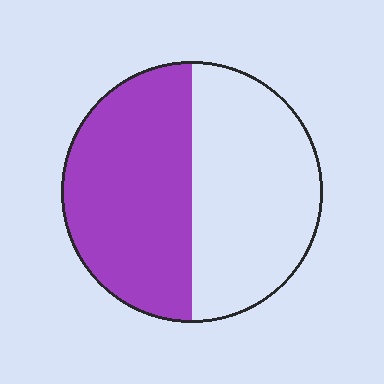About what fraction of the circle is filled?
About one half (1/2).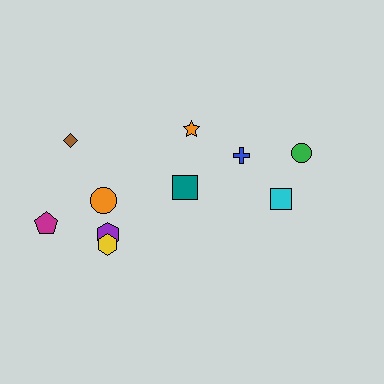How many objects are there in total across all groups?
There are 10 objects.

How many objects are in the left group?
There are 6 objects.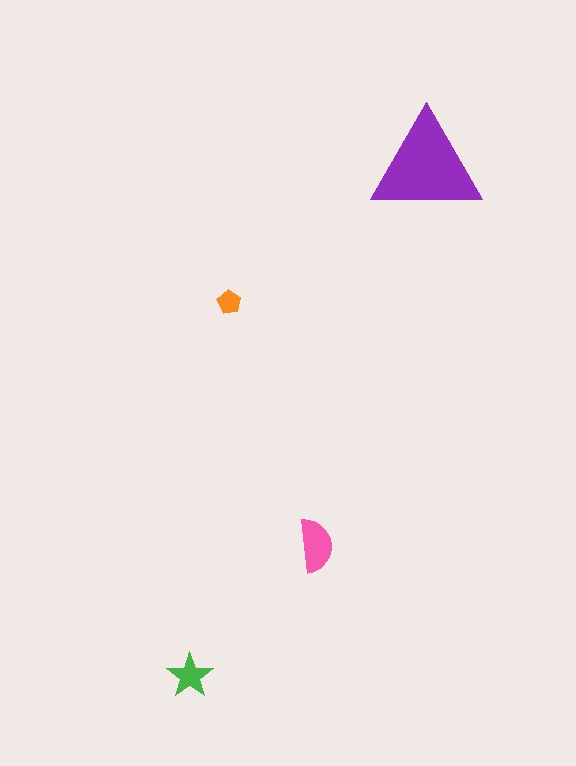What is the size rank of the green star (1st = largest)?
3rd.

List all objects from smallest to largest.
The orange pentagon, the green star, the pink semicircle, the purple triangle.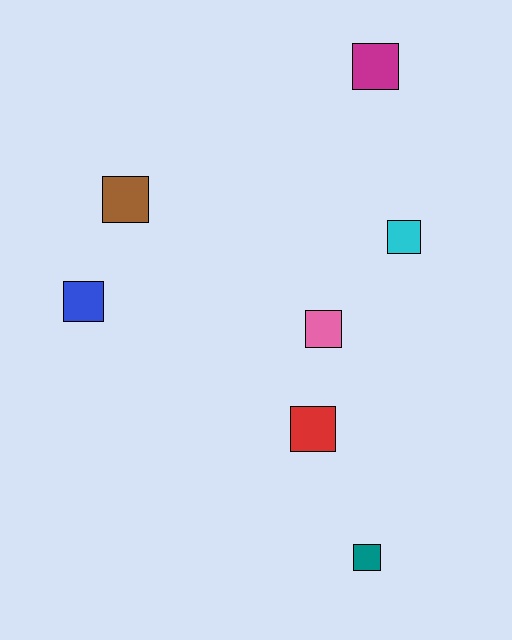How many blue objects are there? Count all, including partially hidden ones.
There is 1 blue object.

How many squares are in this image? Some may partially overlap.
There are 7 squares.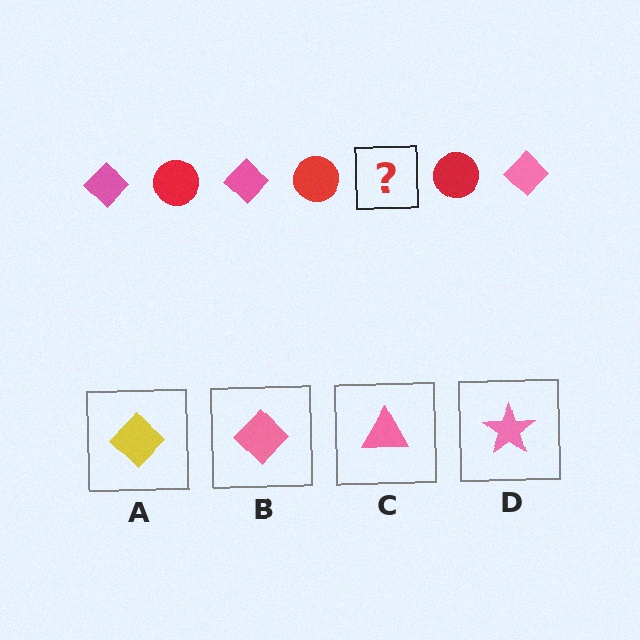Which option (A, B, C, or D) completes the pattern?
B.